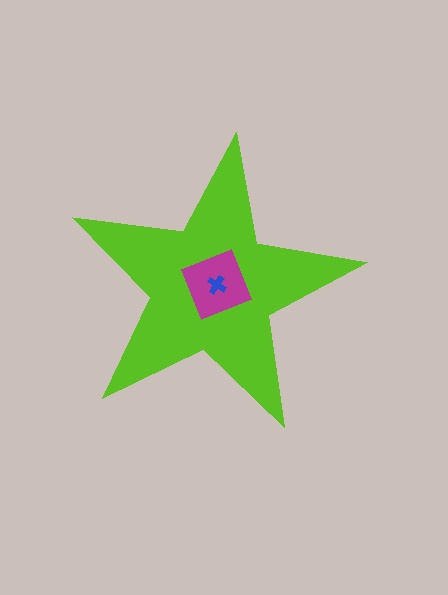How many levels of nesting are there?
3.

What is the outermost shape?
The lime star.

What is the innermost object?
The blue cross.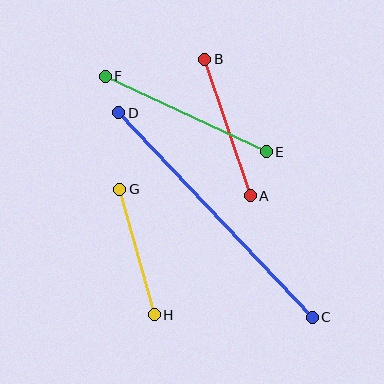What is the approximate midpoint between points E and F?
The midpoint is at approximately (186, 114) pixels.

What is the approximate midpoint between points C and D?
The midpoint is at approximately (215, 215) pixels.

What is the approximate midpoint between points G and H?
The midpoint is at approximately (137, 252) pixels.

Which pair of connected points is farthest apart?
Points C and D are farthest apart.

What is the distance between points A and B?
The distance is approximately 144 pixels.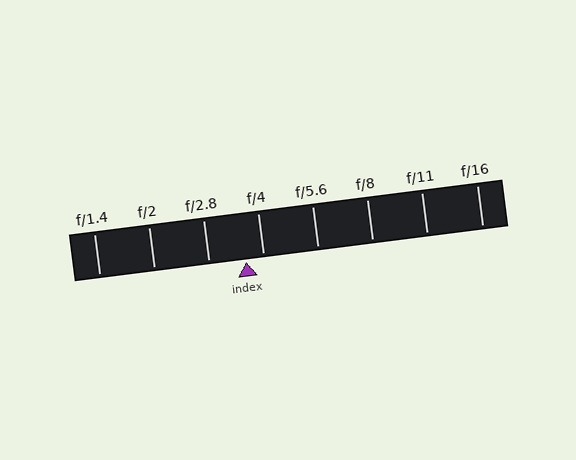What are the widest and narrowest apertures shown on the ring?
The widest aperture shown is f/1.4 and the narrowest is f/16.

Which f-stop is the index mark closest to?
The index mark is closest to f/4.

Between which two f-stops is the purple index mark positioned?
The index mark is between f/2.8 and f/4.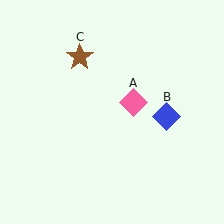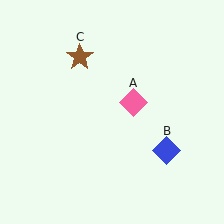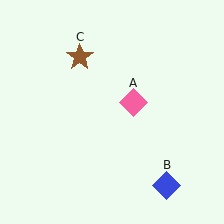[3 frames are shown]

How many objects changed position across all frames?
1 object changed position: blue diamond (object B).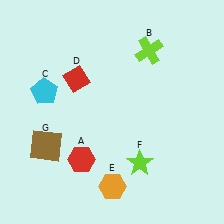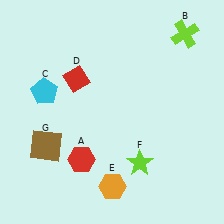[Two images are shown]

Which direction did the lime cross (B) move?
The lime cross (B) moved right.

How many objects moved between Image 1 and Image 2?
1 object moved between the two images.